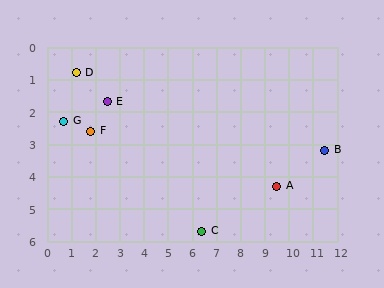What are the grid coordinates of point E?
Point E is at approximately (2.5, 1.7).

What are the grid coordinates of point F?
Point F is at approximately (1.8, 2.6).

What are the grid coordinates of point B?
Point B is at approximately (11.5, 3.2).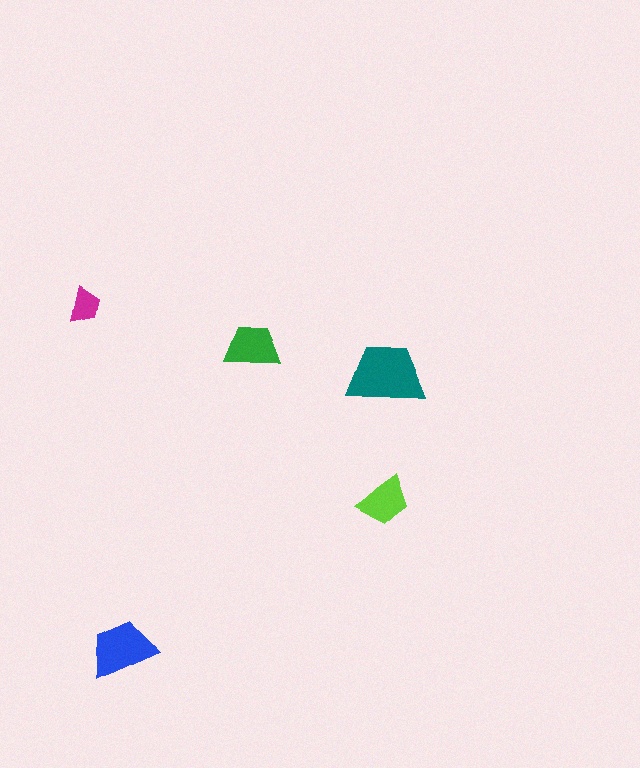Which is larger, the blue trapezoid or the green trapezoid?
The blue one.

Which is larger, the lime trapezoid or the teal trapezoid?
The teal one.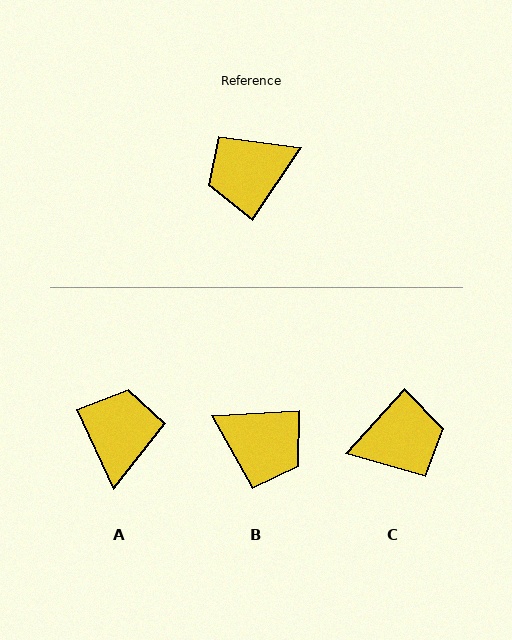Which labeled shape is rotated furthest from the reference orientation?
C, about 171 degrees away.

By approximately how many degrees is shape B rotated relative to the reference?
Approximately 127 degrees counter-clockwise.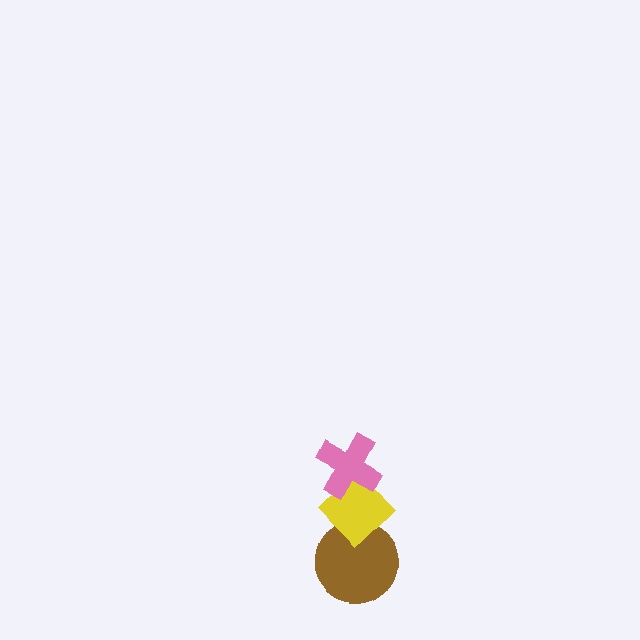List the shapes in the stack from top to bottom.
From top to bottom: the pink cross, the yellow diamond, the brown circle.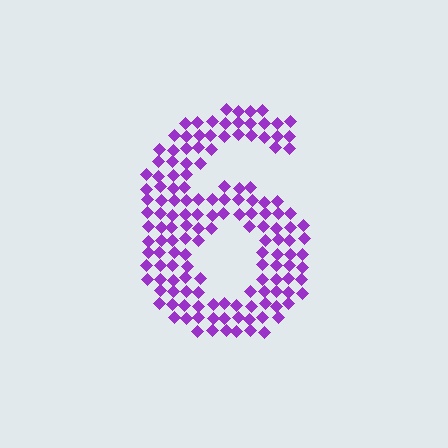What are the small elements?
The small elements are diamonds.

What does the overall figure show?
The overall figure shows the digit 6.